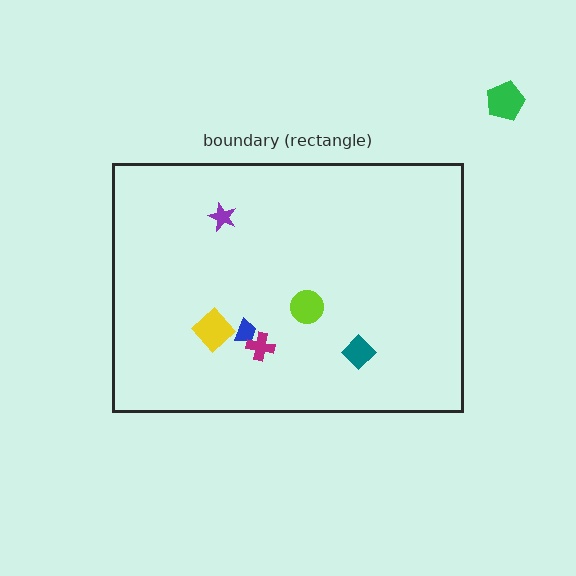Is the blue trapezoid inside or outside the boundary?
Inside.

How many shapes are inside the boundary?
6 inside, 1 outside.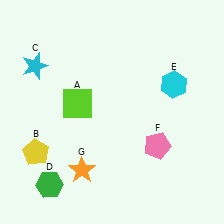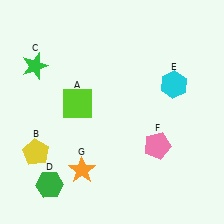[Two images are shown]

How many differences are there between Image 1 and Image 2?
There is 1 difference between the two images.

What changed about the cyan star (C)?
In Image 1, C is cyan. In Image 2, it changed to green.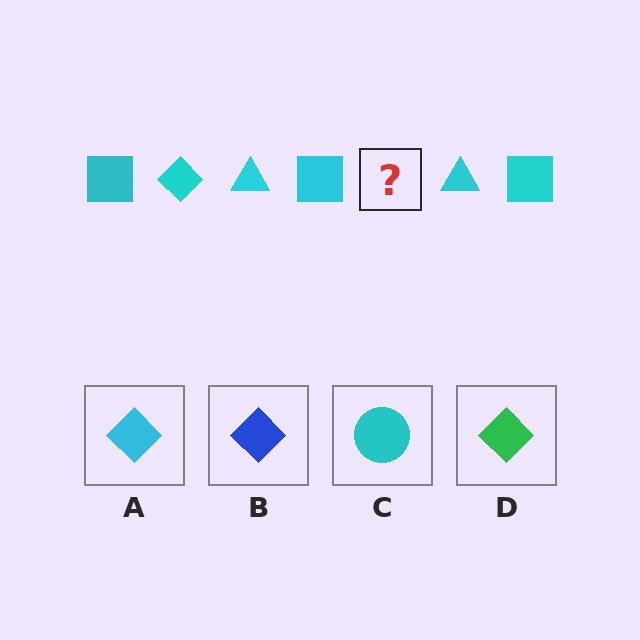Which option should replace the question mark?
Option A.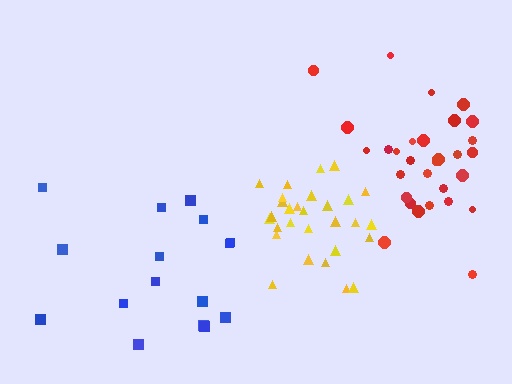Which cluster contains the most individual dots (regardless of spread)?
Red (30).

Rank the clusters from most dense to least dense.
yellow, red, blue.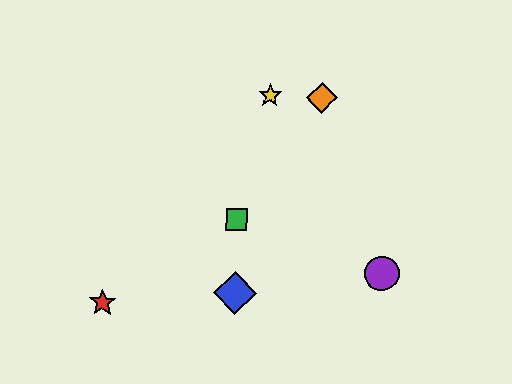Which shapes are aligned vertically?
The blue diamond, the green square are aligned vertically.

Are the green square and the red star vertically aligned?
No, the green square is at x≈237 and the red star is at x≈103.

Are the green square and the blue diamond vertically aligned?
Yes, both are at x≈237.